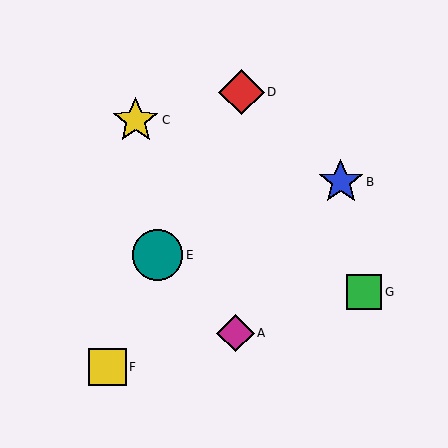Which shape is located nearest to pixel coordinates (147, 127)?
The yellow star (labeled C) at (136, 120) is nearest to that location.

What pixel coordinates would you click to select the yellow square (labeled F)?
Click at (108, 367) to select the yellow square F.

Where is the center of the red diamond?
The center of the red diamond is at (241, 92).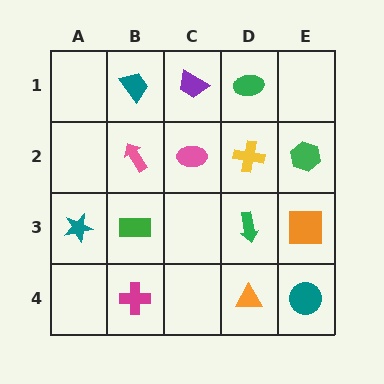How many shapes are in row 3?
4 shapes.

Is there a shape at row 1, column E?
No, that cell is empty.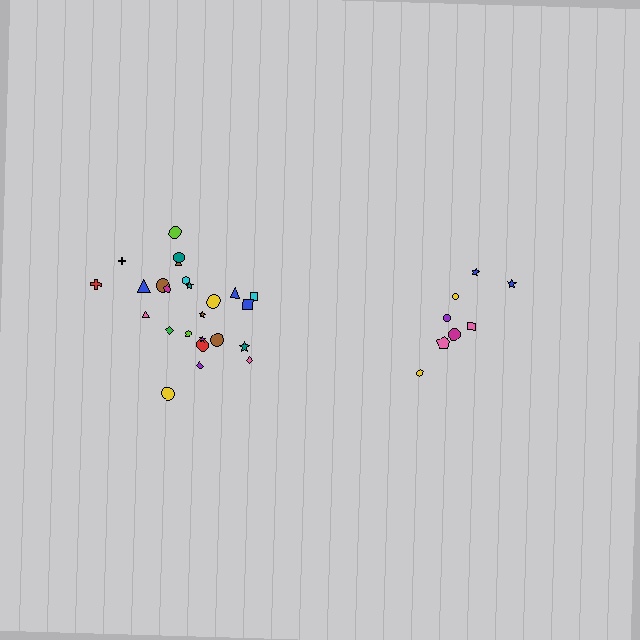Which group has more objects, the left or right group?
The left group.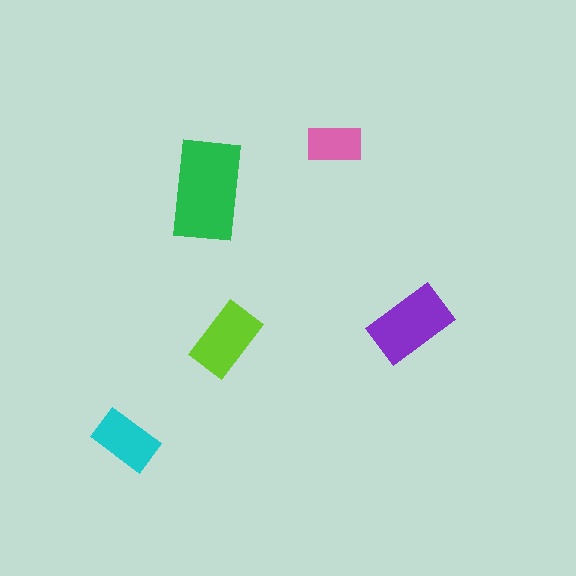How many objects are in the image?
There are 5 objects in the image.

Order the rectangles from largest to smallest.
the green one, the purple one, the lime one, the cyan one, the pink one.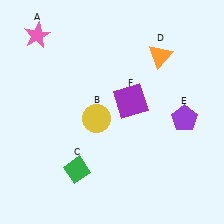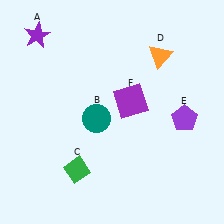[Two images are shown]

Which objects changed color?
A changed from pink to purple. B changed from yellow to teal.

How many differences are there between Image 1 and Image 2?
There are 2 differences between the two images.